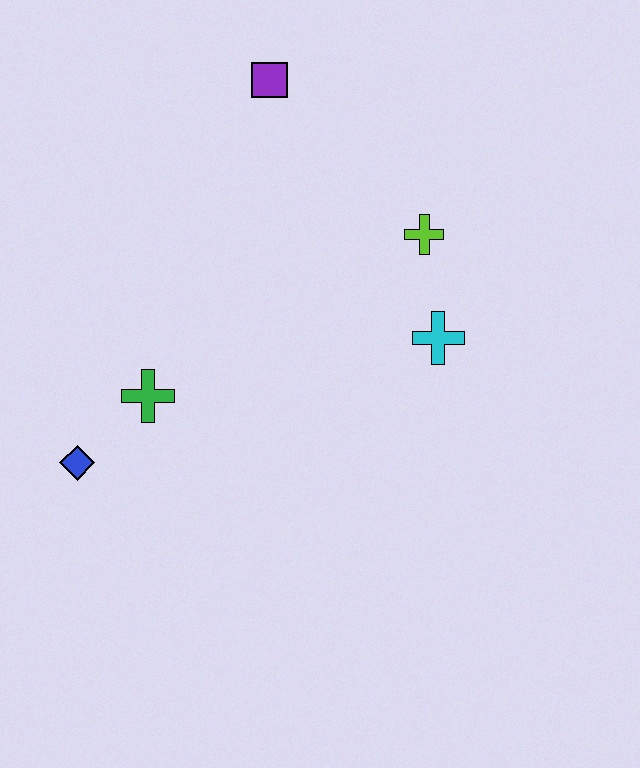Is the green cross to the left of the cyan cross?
Yes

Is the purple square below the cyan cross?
No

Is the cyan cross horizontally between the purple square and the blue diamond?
No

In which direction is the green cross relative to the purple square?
The green cross is below the purple square.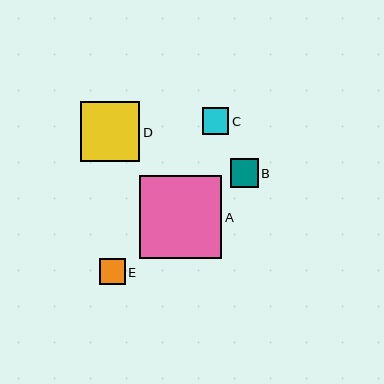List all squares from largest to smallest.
From largest to smallest: A, D, B, C, E.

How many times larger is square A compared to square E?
Square A is approximately 3.2 times the size of square E.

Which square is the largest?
Square A is the largest with a size of approximately 82 pixels.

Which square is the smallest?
Square E is the smallest with a size of approximately 26 pixels.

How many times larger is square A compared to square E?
Square A is approximately 3.2 times the size of square E.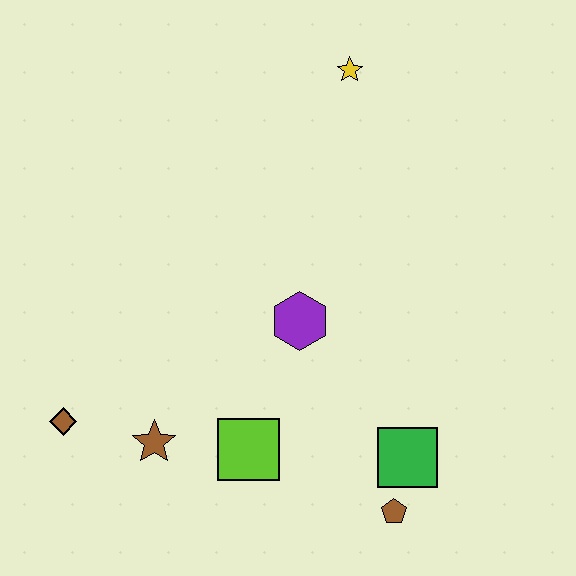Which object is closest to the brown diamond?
The brown star is closest to the brown diamond.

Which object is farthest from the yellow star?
The brown diamond is farthest from the yellow star.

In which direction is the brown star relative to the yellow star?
The brown star is below the yellow star.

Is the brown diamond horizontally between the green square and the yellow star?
No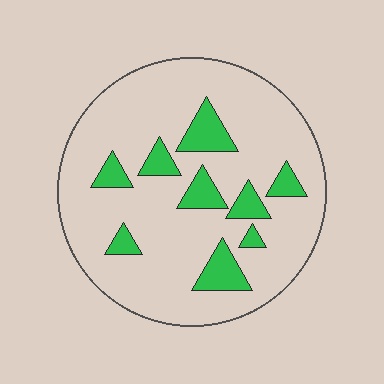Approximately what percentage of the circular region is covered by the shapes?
Approximately 15%.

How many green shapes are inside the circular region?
9.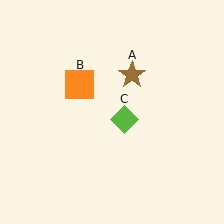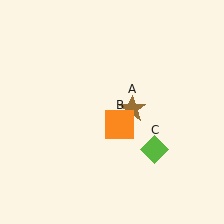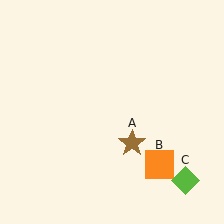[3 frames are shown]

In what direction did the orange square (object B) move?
The orange square (object B) moved down and to the right.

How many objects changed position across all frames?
3 objects changed position: brown star (object A), orange square (object B), lime diamond (object C).